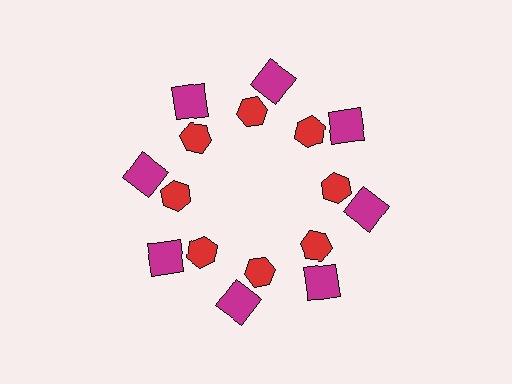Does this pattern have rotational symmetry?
Yes, this pattern has 8-fold rotational symmetry. It looks the same after rotating 45 degrees around the center.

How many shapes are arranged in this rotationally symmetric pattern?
There are 16 shapes, arranged in 8 groups of 2.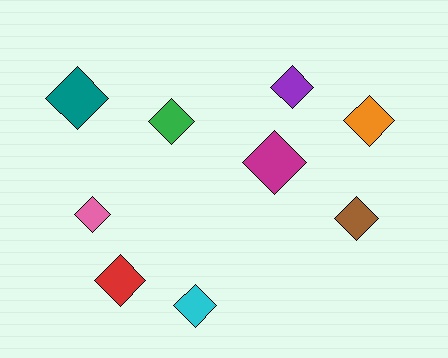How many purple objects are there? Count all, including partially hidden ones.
There is 1 purple object.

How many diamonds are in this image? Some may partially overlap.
There are 9 diamonds.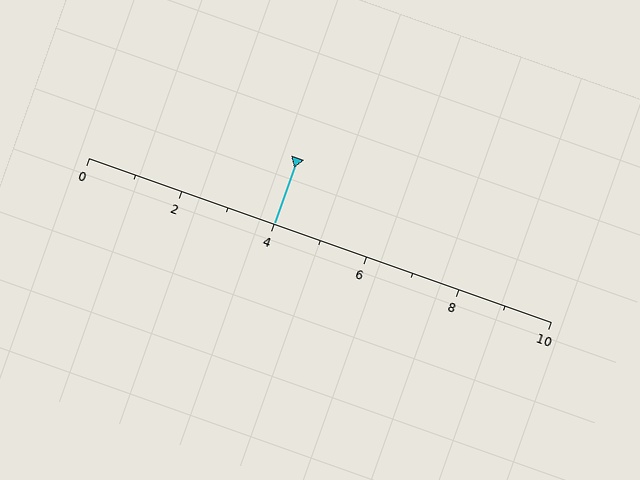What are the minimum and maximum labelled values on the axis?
The axis runs from 0 to 10.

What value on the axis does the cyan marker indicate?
The marker indicates approximately 4.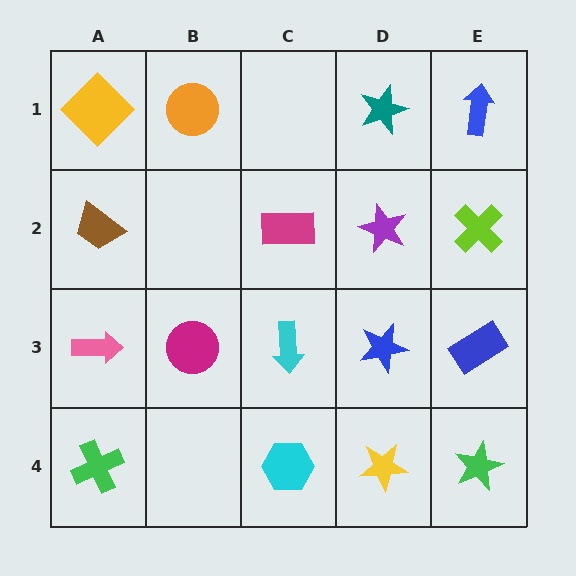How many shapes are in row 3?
5 shapes.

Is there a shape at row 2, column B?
No, that cell is empty.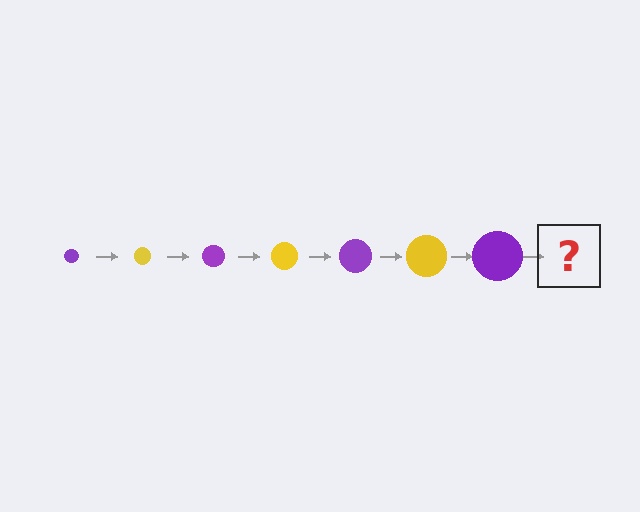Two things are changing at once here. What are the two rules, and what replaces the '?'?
The two rules are that the circle grows larger each step and the color cycles through purple and yellow. The '?' should be a yellow circle, larger than the previous one.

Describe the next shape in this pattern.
It should be a yellow circle, larger than the previous one.